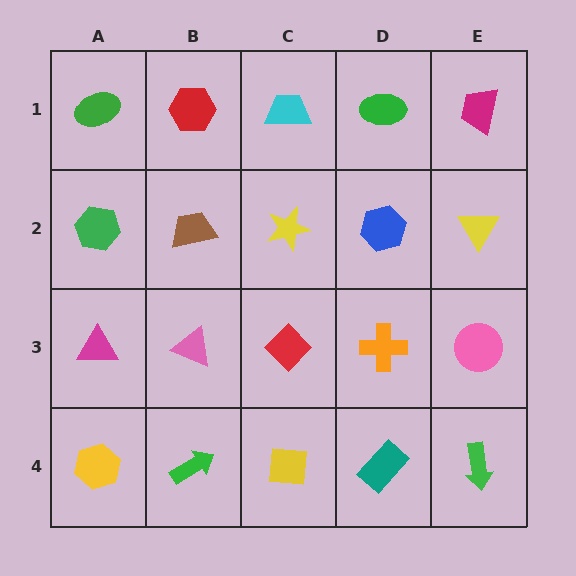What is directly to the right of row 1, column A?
A red hexagon.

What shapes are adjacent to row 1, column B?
A brown trapezoid (row 2, column B), a green ellipse (row 1, column A), a cyan trapezoid (row 1, column C).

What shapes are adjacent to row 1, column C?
A yellow star (row 2, column C), a red hexagon (row 1, column B), a green ellipse (row 1, column D).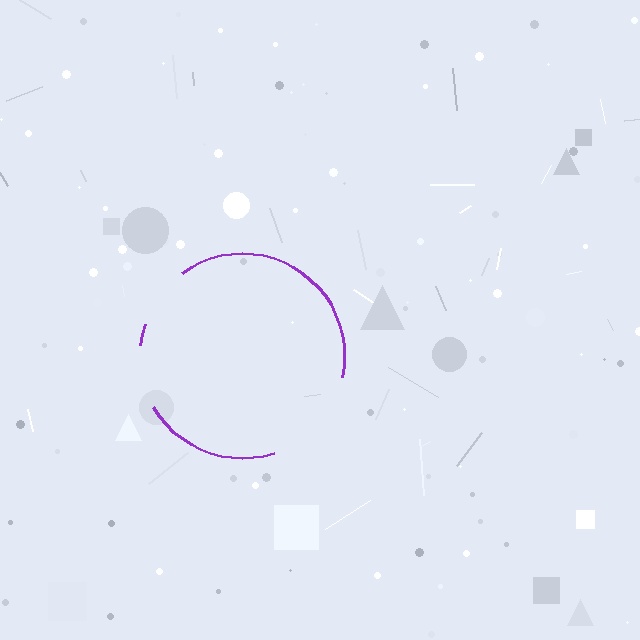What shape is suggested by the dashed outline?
The dashed outline suggests a circle.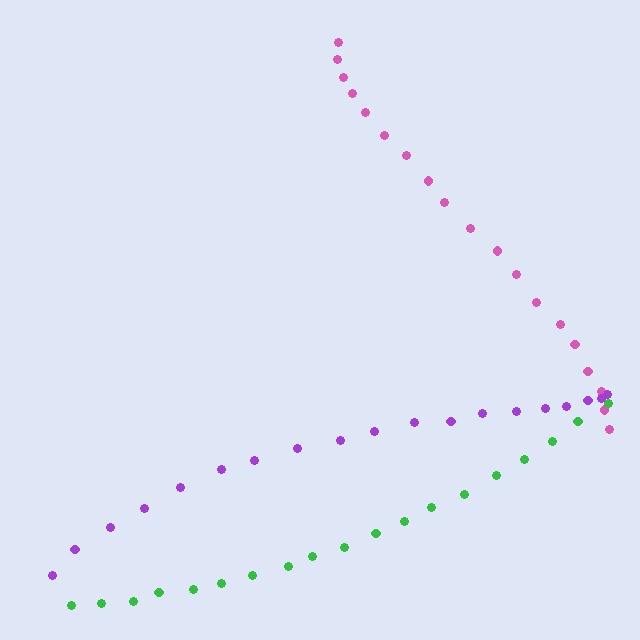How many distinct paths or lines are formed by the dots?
There are 3 distinct paths.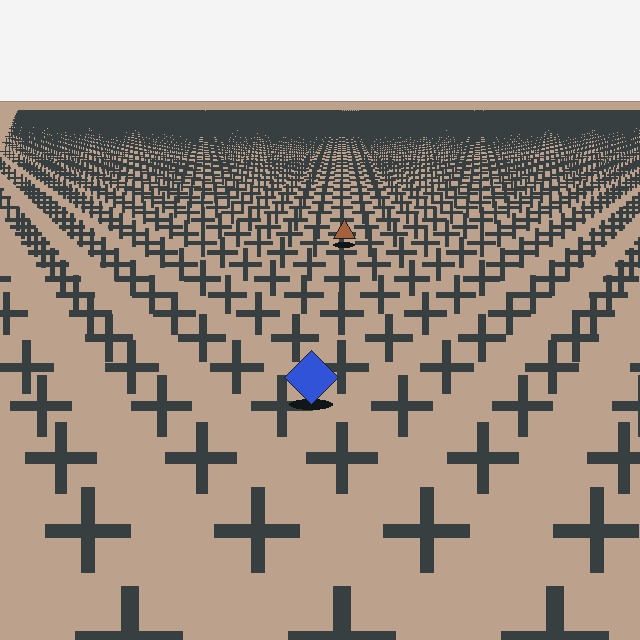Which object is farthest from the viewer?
The brown triangle is farthest from the viewer. It appears smaller and the ground texture around it is denser.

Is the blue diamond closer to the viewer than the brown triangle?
Yes. The blue diamond is closer — you can tell from the texture gradient: the ground texture is coarser near it.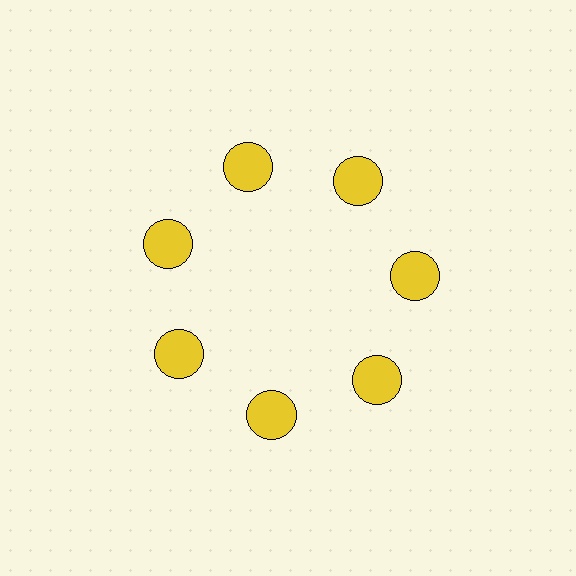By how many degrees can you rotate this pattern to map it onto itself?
The pattern maps onto itself every 51 degrees of rotation.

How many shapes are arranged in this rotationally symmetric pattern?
There are 7 shapes, arranged in 7 groups of 1.